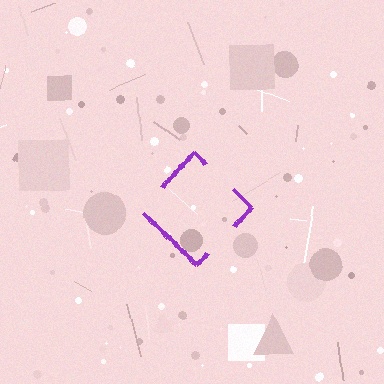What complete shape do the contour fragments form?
The contour fragments form a diamond.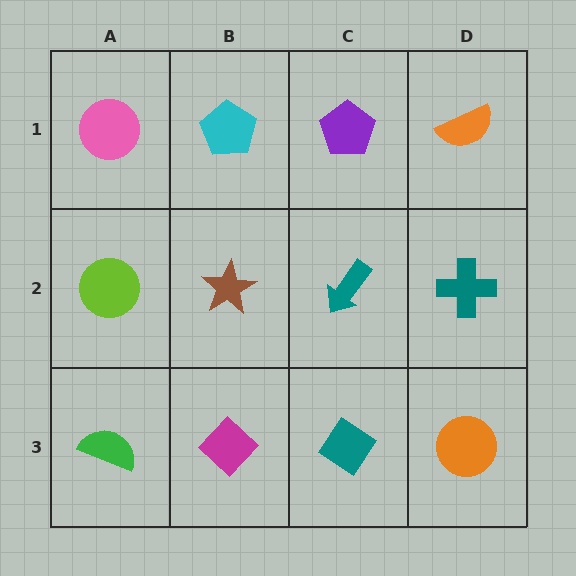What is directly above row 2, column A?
A pink circle.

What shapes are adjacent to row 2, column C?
A purple pentagon (row 1, column C), a teal diamond (row 3, column C), a brown star (row 2, column B), a teal cross (row 2, column D).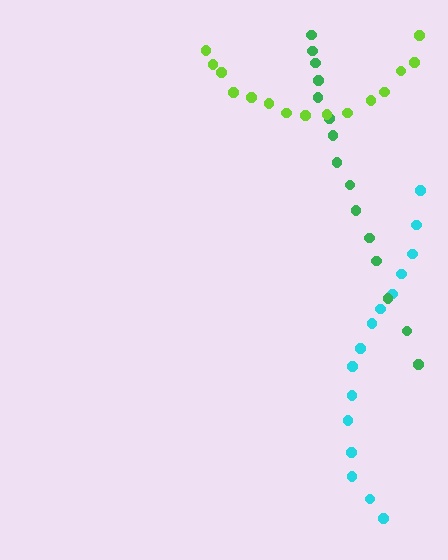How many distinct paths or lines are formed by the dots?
There are 3 distinct paths.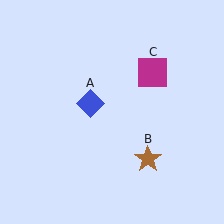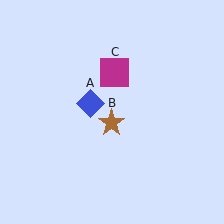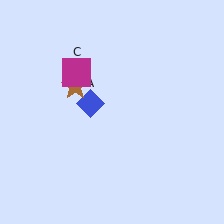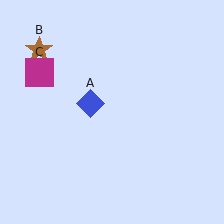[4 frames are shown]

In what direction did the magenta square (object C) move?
The magenta square (object C) moved left.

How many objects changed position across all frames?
2 objects changed position: brown star (object B), magenta square (object C).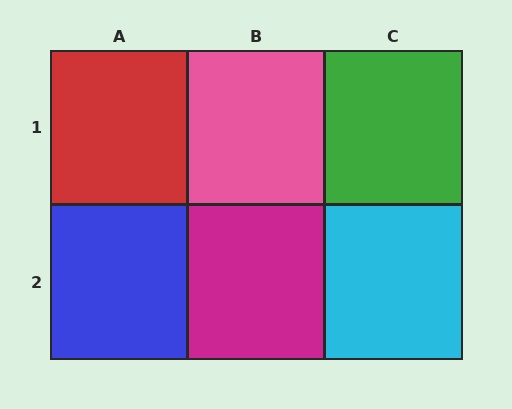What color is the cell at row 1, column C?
Green.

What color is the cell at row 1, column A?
Red.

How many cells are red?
1 cell is red.